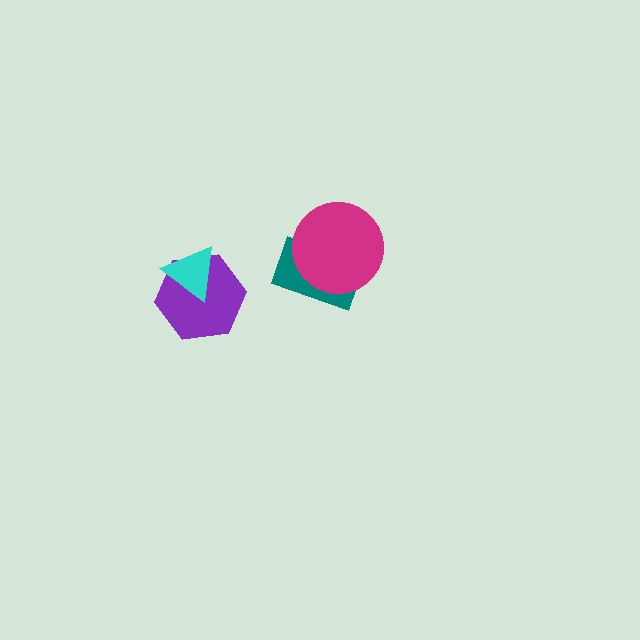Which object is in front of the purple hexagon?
The cyan triangle is in front of the purple hexagon.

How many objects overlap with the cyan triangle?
1 object overlaps with the cyan triangle.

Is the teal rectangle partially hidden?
Yes, it is partially covered by another shape.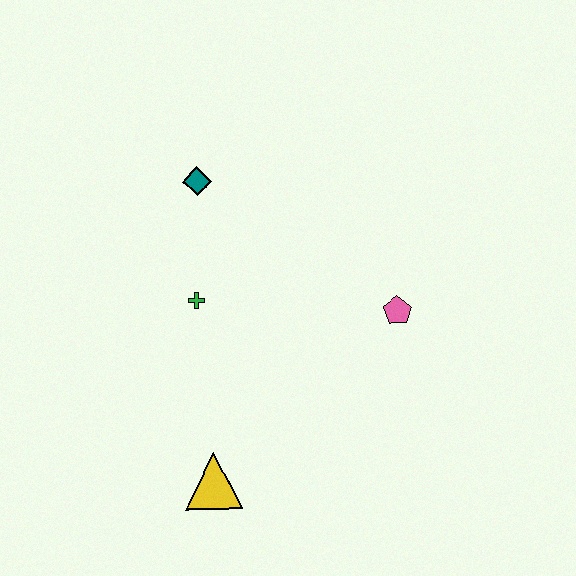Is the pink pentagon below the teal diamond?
Yes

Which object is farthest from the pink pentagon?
The yellow triangle is farthest from the pink pentagon.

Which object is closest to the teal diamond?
The green cross is closest to the teal diamond.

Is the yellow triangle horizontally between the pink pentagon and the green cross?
Yes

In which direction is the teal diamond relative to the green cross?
The teal diamond is above the green cross.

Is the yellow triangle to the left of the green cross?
No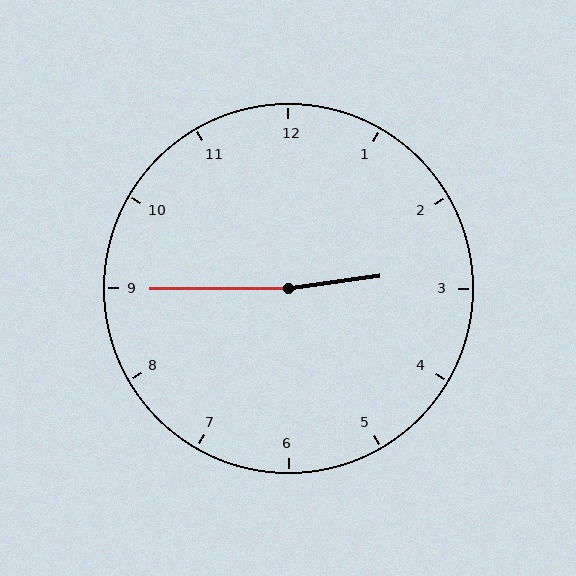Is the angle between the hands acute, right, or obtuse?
It is obtuse.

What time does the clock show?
2:45.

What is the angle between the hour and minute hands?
Approximately 172 degrees.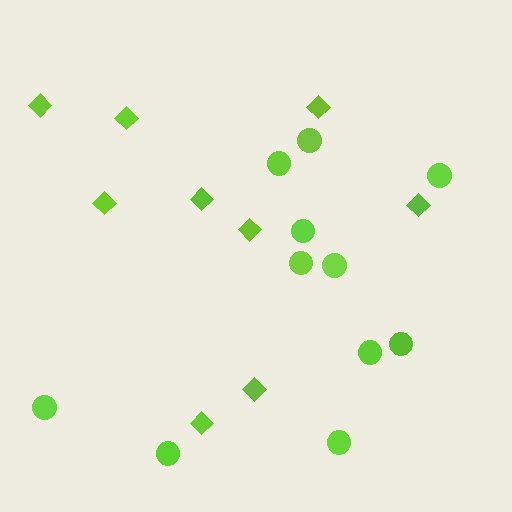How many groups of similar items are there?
There are 2 groups: one group of diamonds (9) and one group of circles (11).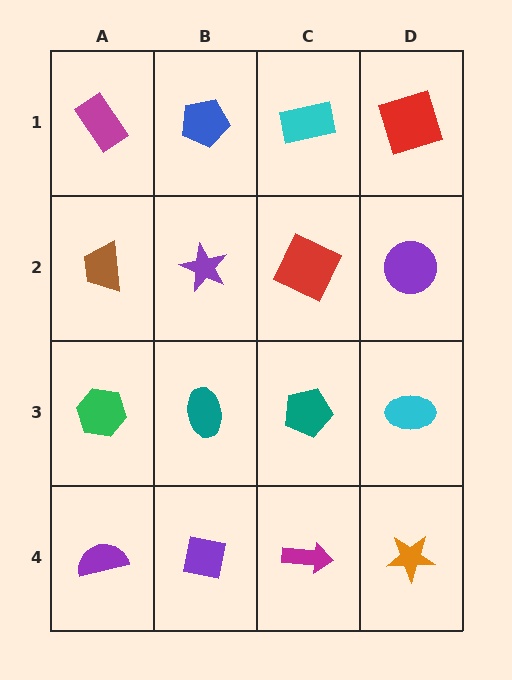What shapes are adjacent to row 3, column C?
A red square (row 2, column C), a magenta arrow (row 4, column C), a teal ellipse (row 3, column B), a cyan ellipse (row 3, column D).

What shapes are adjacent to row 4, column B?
A teal ellipse (row 3, column B), a purple semicircle (row 4, column A), a magenta arrow (row 4, column C).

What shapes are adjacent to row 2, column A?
A magenta rectangle (row 1, column A), a green hexagon (row 3, column A), a purple star (row 2, column B).